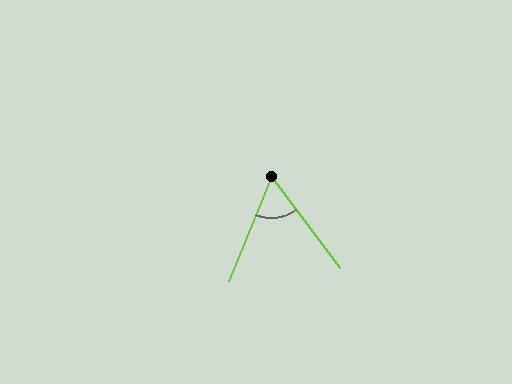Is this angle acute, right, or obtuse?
It is acute.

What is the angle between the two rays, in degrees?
Approximately 59 degrees.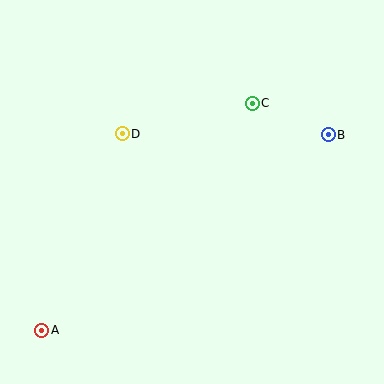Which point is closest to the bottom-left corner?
Point A is closest to the bottom-left corner.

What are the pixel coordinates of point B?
Point B is at (328, 135).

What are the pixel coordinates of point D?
Point D is at (122, 134).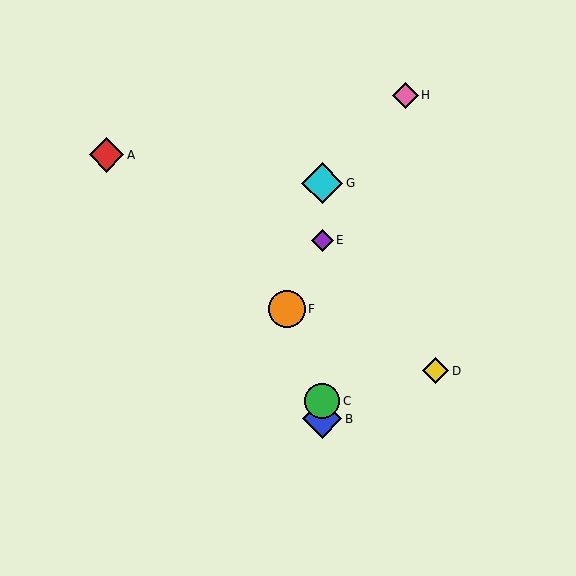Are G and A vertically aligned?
No, G is at x≈322 and A is at x≈107.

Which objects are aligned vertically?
Objects B, C, E, G are aligned vertically.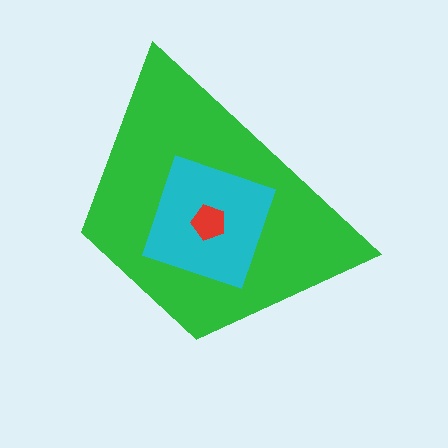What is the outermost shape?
The green trapezoid.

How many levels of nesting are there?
3.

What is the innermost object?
The red pentagon.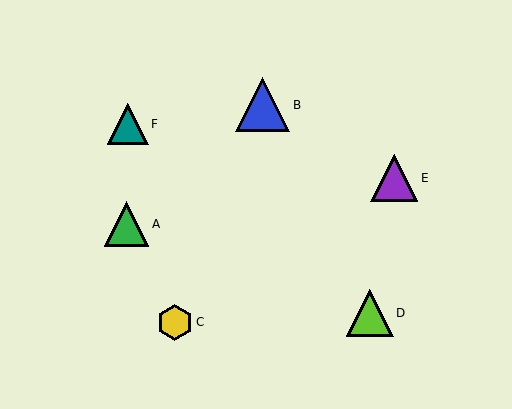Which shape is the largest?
The blue triangle (labeled B) is the largest.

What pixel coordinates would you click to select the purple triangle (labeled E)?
Click at (394, 178) to select the purple triangle E.